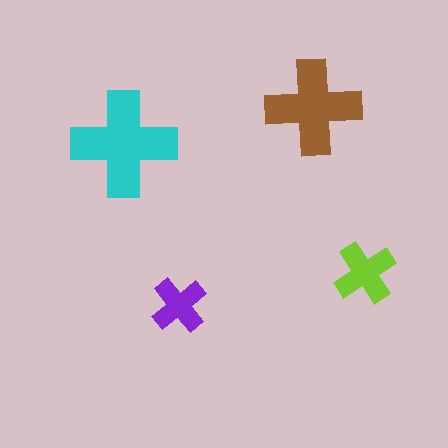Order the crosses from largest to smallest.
the cyan one, the brown one, the lime one, the purple one.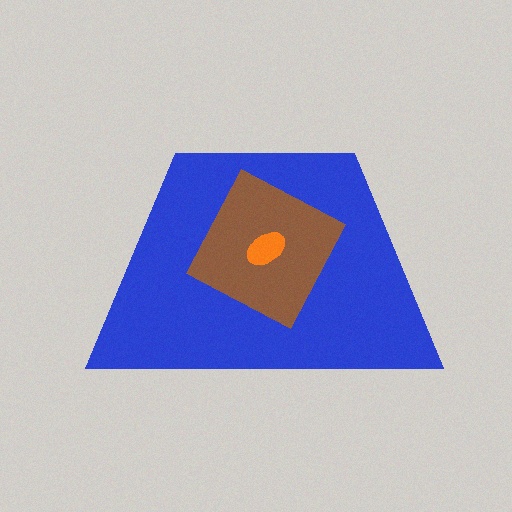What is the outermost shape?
The blue trapezoid.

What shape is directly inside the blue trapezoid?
The brown diamond.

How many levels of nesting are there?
3.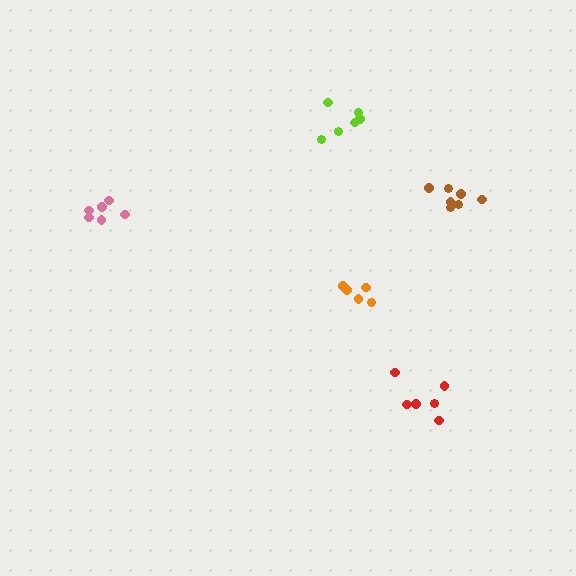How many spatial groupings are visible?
There are 5 spatial groupings.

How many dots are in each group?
Group 1: 6 dots, Group 2: 6 dots, Group 3: 7 dots, Group 4: 5 dots, Group 5: 6 dots (30 total).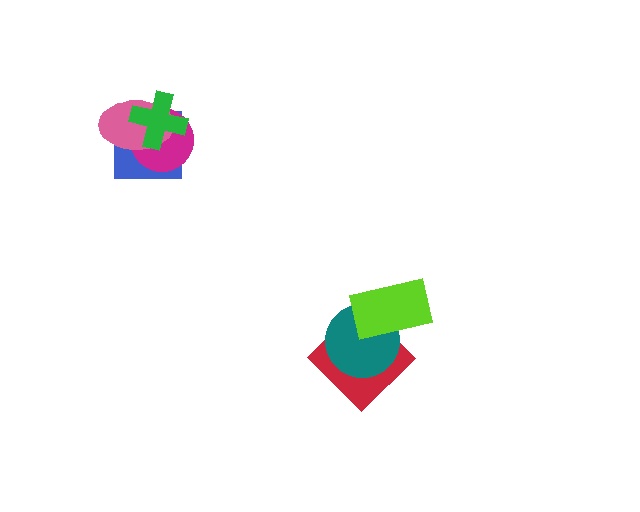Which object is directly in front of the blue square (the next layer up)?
The magenta circle is directly in front of the blue square.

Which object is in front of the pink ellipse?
The green cross is in front of the pink ellipse.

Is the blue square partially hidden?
Yes, it is partially covered by another shape.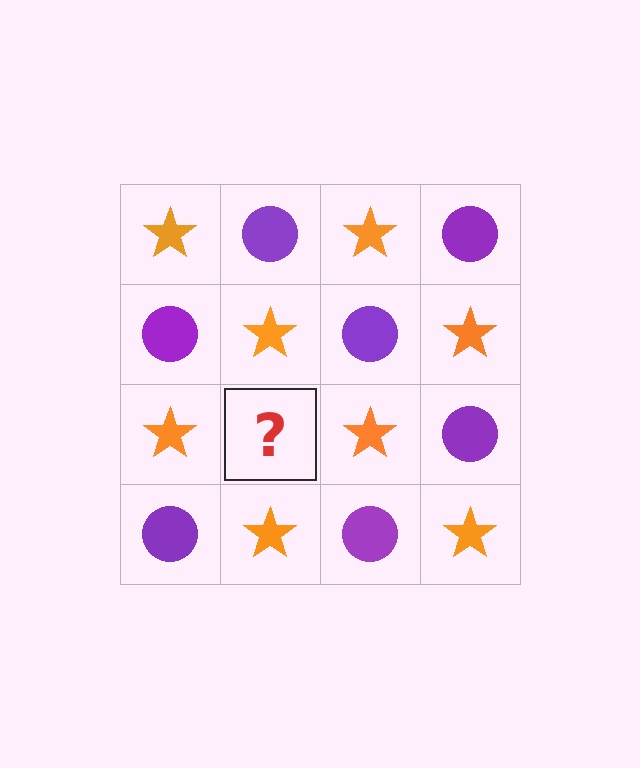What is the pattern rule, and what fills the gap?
The rule is that it alternates orange star and purple circle in a checkerboard pattern. The gap should be filled with a purple circle.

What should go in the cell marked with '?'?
The missing cell should contain a purple circle.